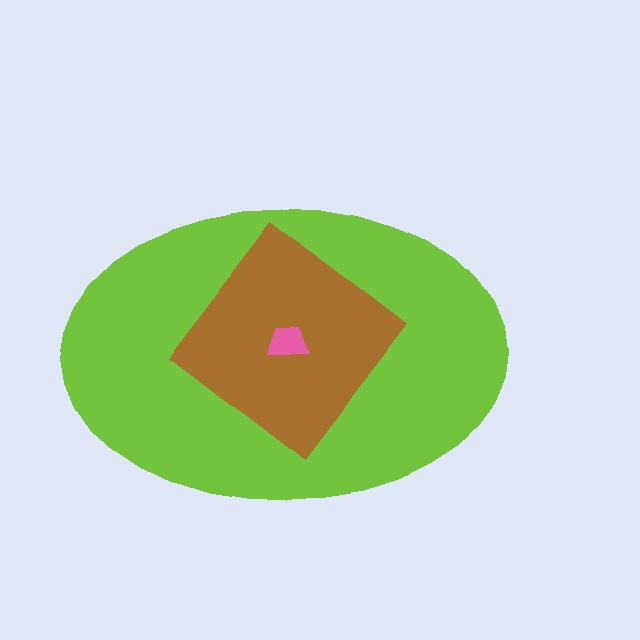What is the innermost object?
The pink trapezoid.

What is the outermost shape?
The lime ellipse.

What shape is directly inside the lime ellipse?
The brown diamond.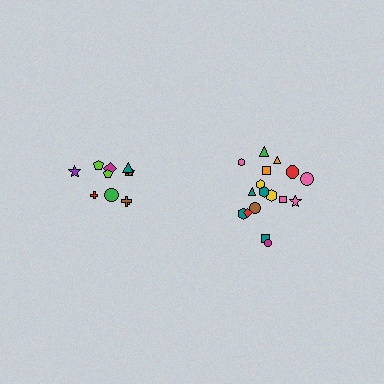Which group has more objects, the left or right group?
The right group.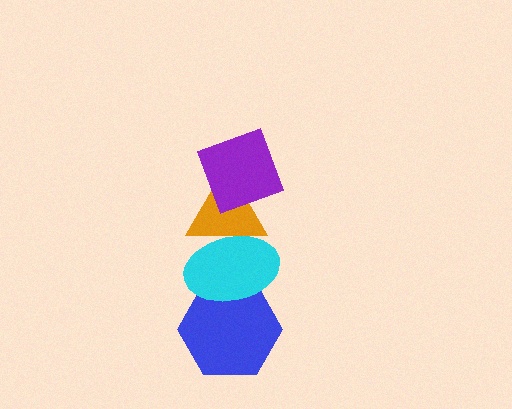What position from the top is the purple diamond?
The purple diamond is 1st from the top.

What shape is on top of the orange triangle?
The purple diamond is on top of the orange triangle.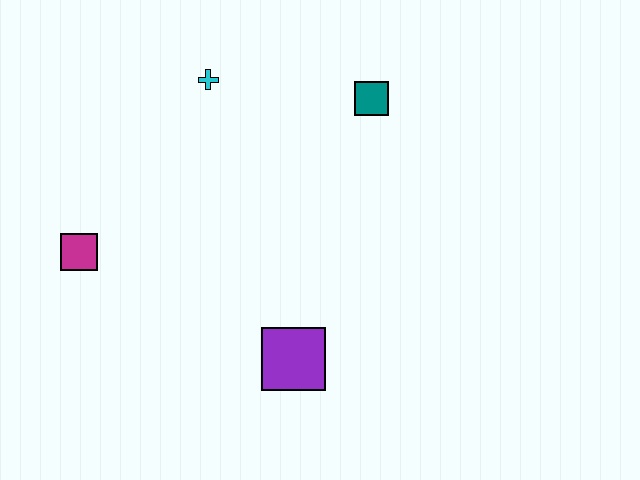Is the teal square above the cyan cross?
No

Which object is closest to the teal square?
The cyan cross is closest to the teal square.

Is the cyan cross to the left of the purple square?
Yes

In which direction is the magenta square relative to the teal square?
The magenta square is to the left of the teal square.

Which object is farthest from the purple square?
The cyan cross is farthest from the purple square.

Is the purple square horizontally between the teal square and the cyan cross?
Yes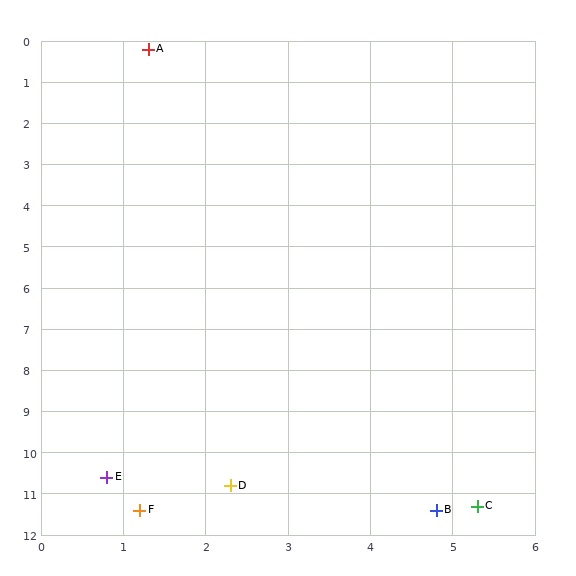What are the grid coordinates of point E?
Point E is at approximately (0.8, 10.6).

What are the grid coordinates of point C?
Point C is at approximately (5.3, 11.3).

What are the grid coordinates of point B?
Point B is at approximately (4.8, 11.4).